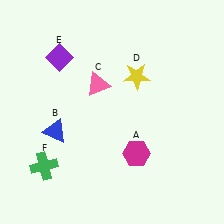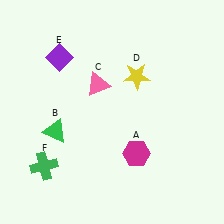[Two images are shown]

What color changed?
The triangle (B) changed from blue in Image 1 to green in Image 2.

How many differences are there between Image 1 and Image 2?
There is 1 difference between the two images.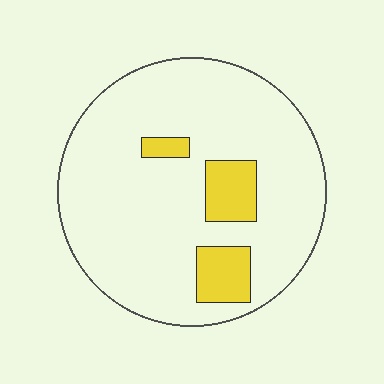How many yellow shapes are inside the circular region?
3.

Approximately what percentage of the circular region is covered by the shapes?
Approximately 15%.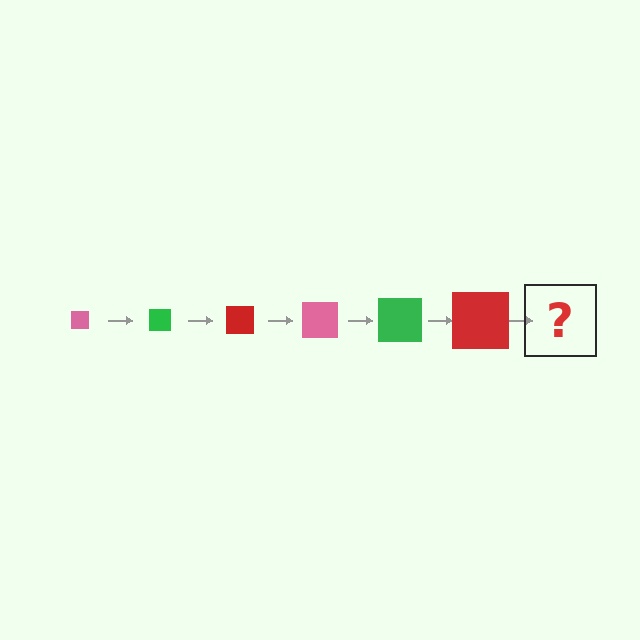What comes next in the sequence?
The next element should be a pink square, larger than the previous one.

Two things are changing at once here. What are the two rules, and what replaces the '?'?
The two rules are that the square grows larger each step and the color cycles through pink, green, and red. The '?' should be a pink square, larger than the previous one.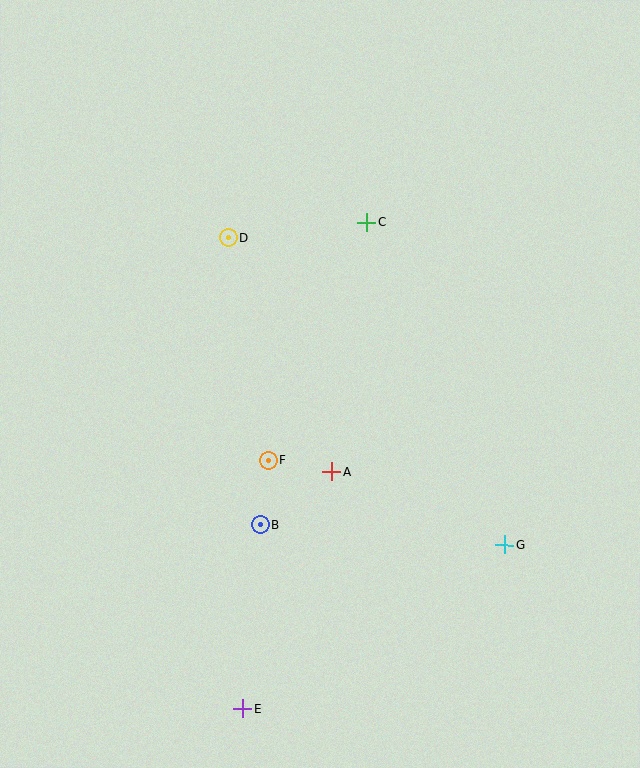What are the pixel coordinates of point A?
Point A is at (332, 472).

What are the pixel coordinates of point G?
Point G is at (504, 545).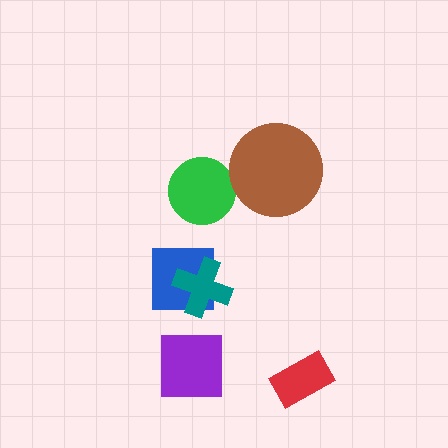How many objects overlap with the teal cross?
1 object overlaps with the teal cross.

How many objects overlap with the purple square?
0 objects overlap with the purple square.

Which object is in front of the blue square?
The teal cross is in front of the blue square.